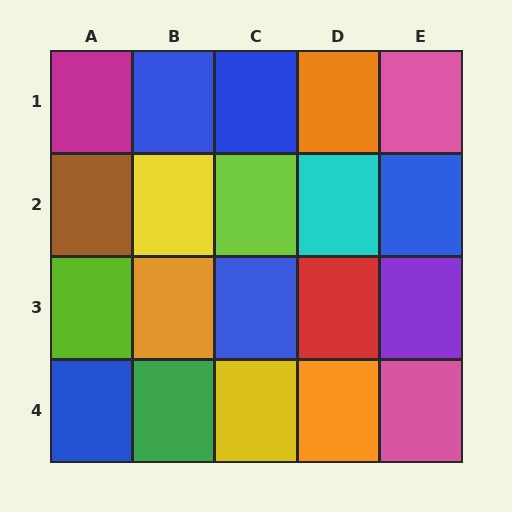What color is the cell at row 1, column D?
Orange.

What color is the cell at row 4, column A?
Blue.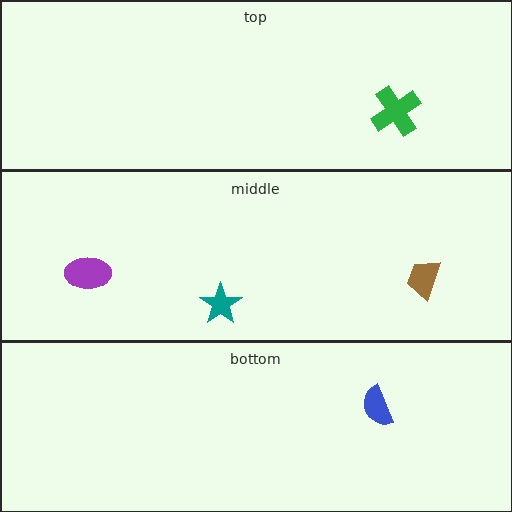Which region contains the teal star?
The middle region.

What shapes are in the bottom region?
The blue semicircle.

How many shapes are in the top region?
1.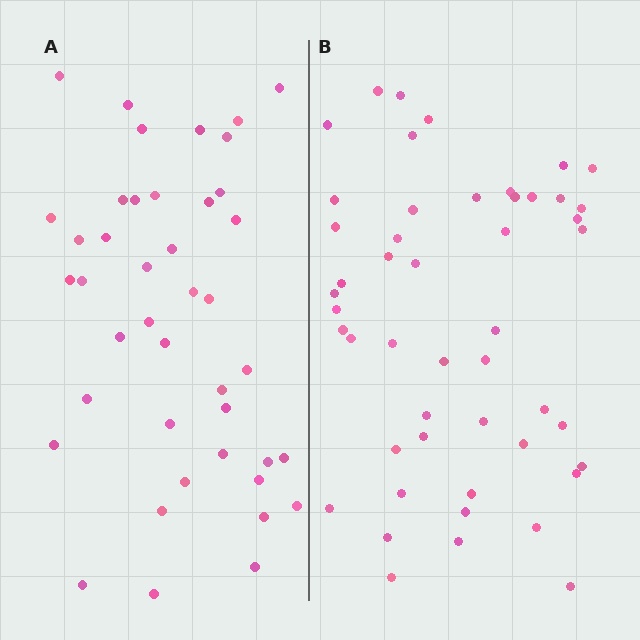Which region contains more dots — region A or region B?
Region B (the right region) has more dots.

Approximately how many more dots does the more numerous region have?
Region B has roughly 8 or so more dots than region A.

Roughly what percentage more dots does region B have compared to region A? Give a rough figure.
About 15% more.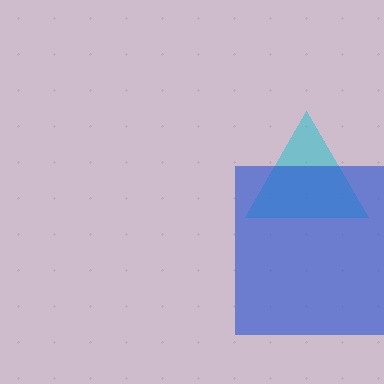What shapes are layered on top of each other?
The layered shapes are: a cyan triangle, a blue square.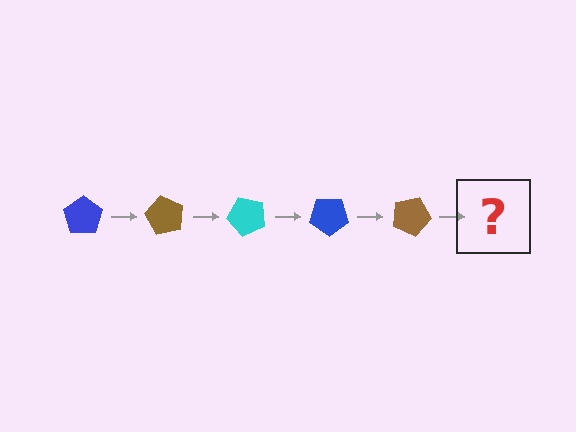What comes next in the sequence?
The next element should be a cyan pentagon, rotated 300 degrees from the start.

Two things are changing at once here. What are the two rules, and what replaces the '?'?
The two rules are that it rotates 60 degrees each step and the color cycles through blue, brown, and cyan. The '?' should be a cyan pentagon, rotated 300 degrees from the start.